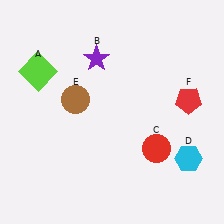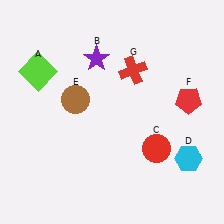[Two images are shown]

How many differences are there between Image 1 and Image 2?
There is 1 difference between the two images.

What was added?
A red cross (G) was added in Image 2.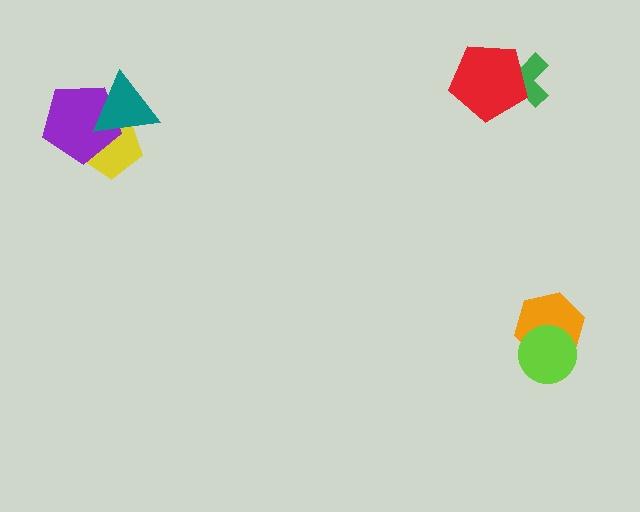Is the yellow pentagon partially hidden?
Yes, it is partially covered by another shape.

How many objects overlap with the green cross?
1 object overlaps with the green cross.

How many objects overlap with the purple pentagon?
2 objects overlap with the purple pentagon.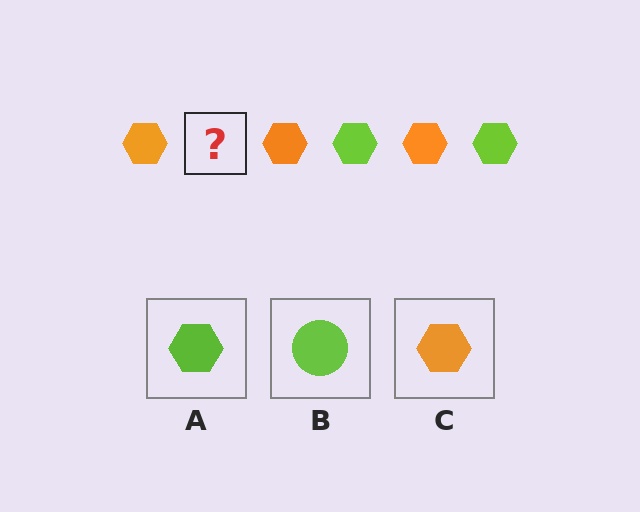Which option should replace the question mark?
Option A.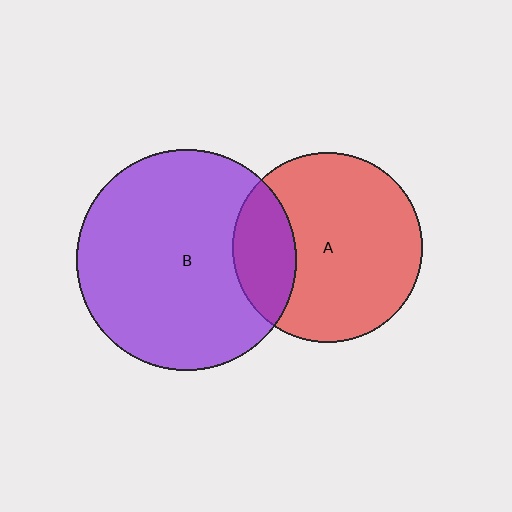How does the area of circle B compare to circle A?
Approximately 1.3 times.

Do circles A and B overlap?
Yes.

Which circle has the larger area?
Circle B (purple).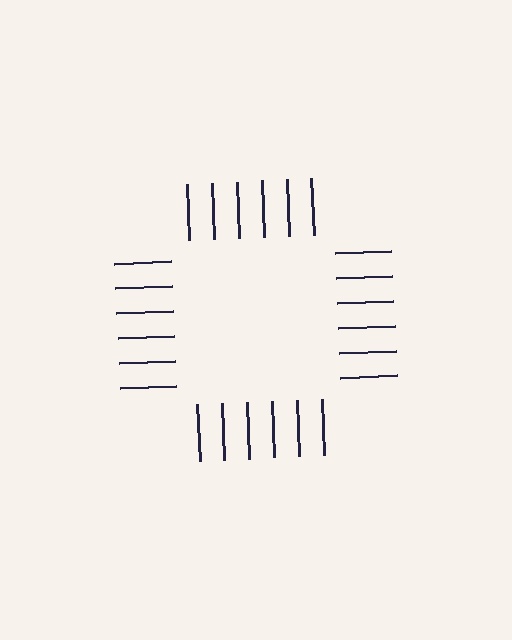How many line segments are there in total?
24 — 6 along each of the 4 edges.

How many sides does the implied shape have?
4 sides — the line-ends trace a square.